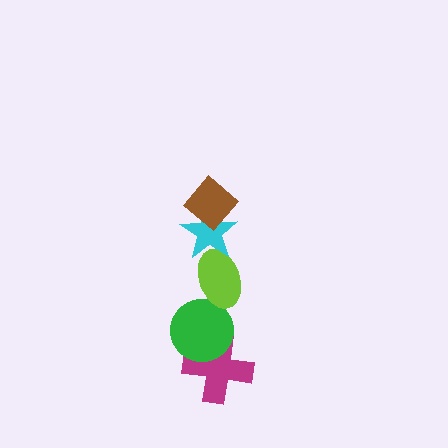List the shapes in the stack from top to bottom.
From top to bottom: the brown diamond, the cyan star, the lime ellipse, the green circle, the magenta cross.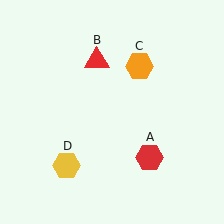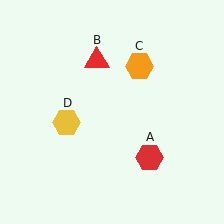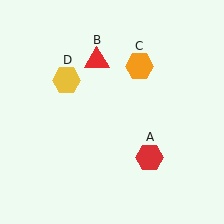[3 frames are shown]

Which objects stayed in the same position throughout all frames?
Red hexagon (object A) and red triangle (object B) and orange hexagon (object C) remained stationary.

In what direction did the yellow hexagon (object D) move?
The yellow hexagon (object D) moved up.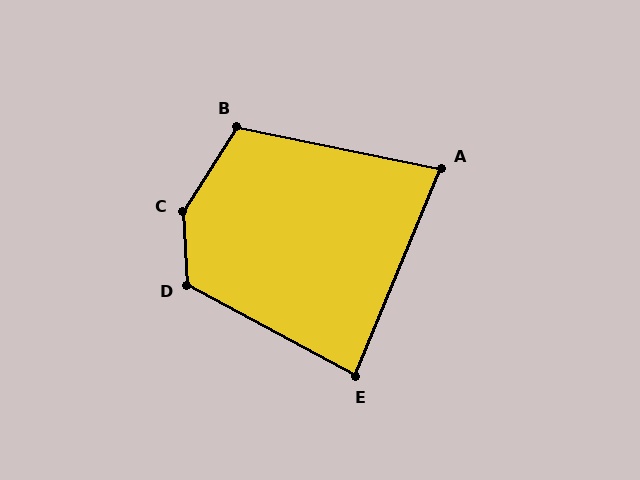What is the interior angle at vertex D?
Approximately 122 degrees (obtuse).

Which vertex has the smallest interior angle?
A, at approximately 79 degrees.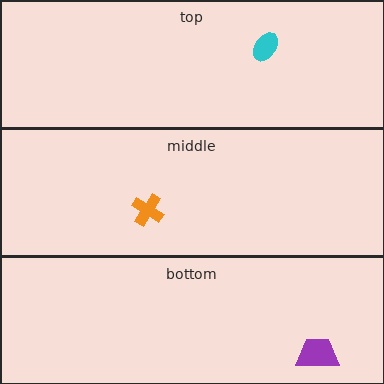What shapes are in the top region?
The cyan ellipse.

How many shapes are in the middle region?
1.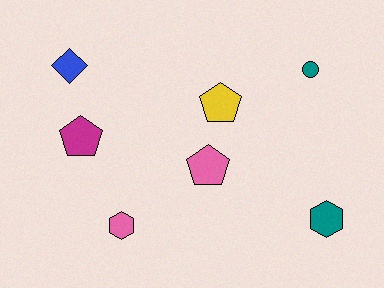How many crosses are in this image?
There are no crosses.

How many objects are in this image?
There are 7 objects.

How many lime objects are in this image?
There are no lime objects.